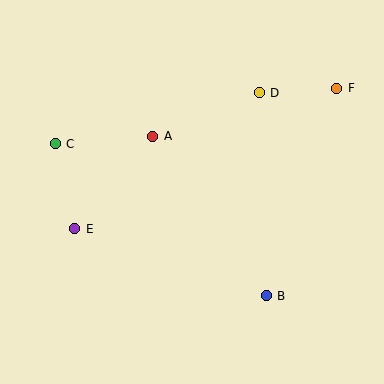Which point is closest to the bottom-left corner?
Point E is closest to the bottom-left corner.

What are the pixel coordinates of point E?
Point E is at (75, 229).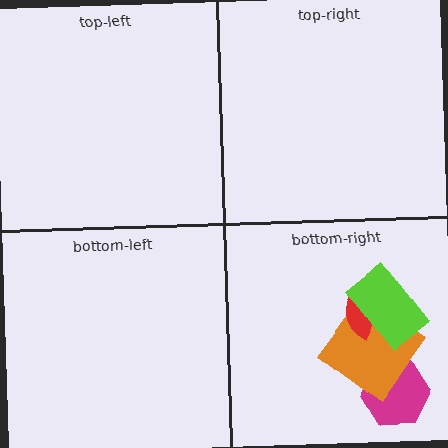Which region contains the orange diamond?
The bottom-right region.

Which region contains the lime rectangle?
The bottom-right region.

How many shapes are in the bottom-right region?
4.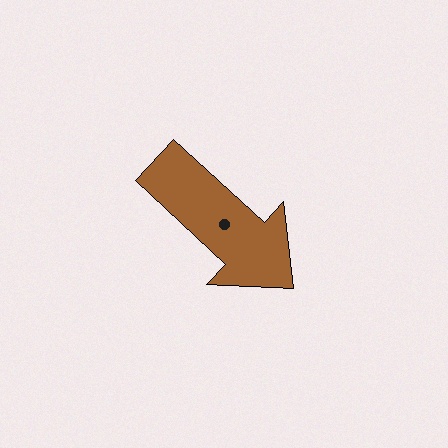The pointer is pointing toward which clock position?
Roughly 4 o'clock.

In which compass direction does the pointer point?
Southeast.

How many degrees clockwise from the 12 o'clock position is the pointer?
Approximately 133 degrees.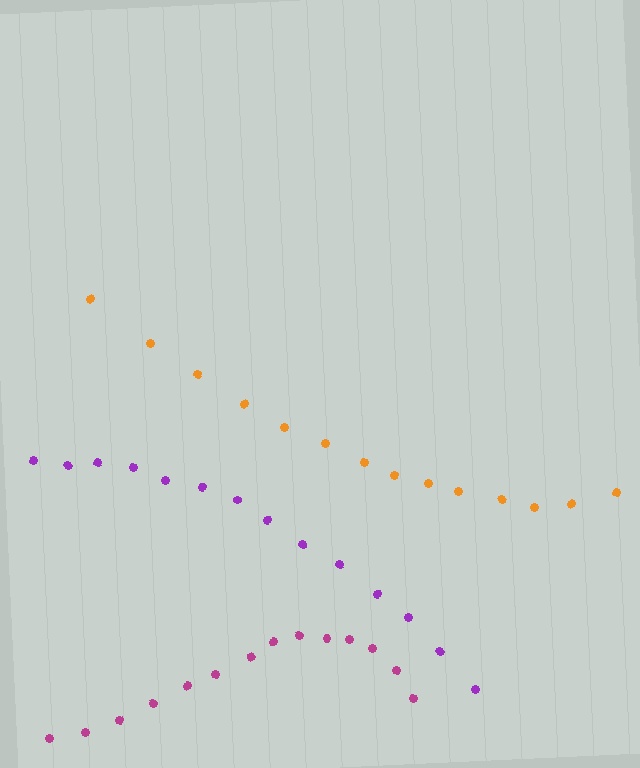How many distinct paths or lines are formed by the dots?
There are 3 distinct paths.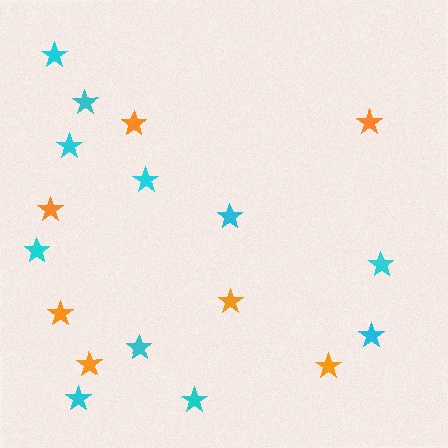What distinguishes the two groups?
There are 2 groups: one group of orange stars (7) and one group of cyan stars (11).